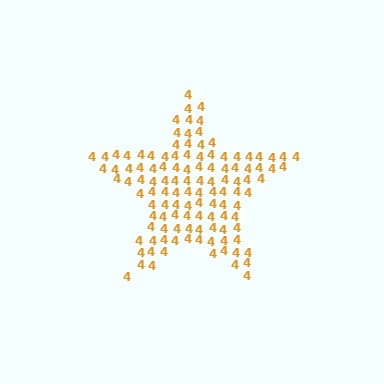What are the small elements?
The small elements are digit 4's.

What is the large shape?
The large shape is a star.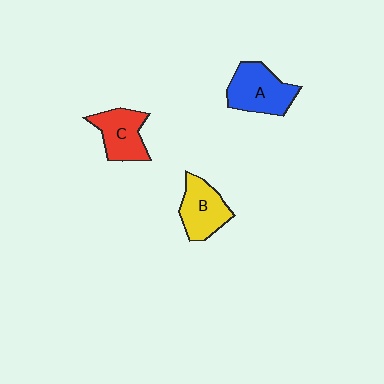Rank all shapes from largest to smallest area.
From largest to smallest: A (blue), B (yellow), C (red).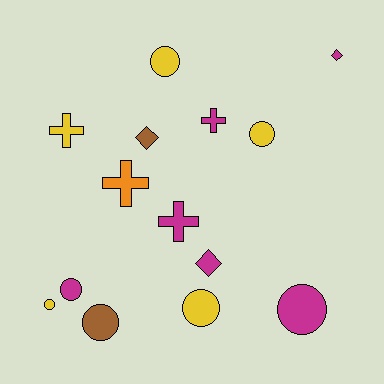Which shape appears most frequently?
Circle, with 7 objects.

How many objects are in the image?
There are 14 objects.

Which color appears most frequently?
Magenta, with 6 objects.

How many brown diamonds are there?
There is 1 brown diamond.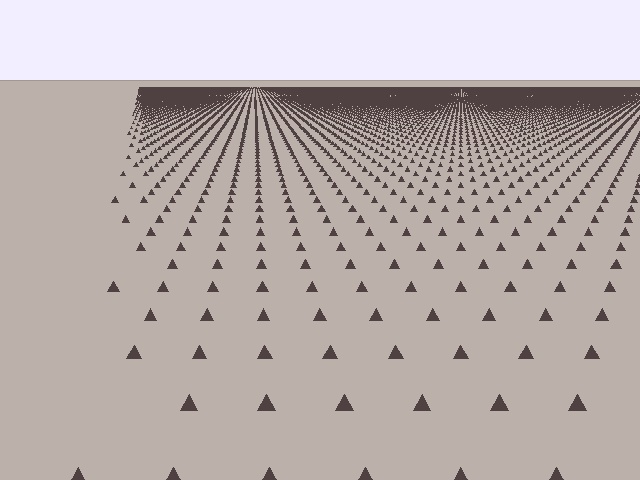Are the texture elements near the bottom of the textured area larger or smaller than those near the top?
Larger. Near the bottom, elements are closer to the viewer and appear at a bigger on-screen size.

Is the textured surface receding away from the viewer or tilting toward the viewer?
The surface is receding away from the viewer. Texture elements get smaller and denser toward the top.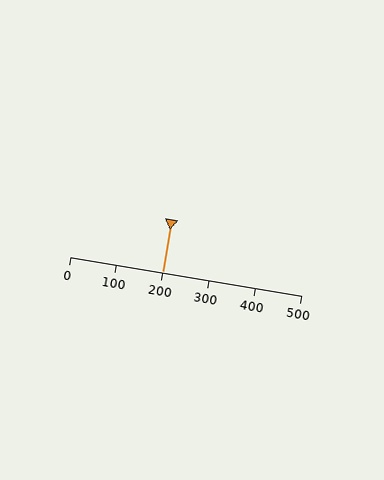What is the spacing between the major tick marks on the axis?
The major ticks are spaced 100 apart.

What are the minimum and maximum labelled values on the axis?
The axis runs from 0 to 500.